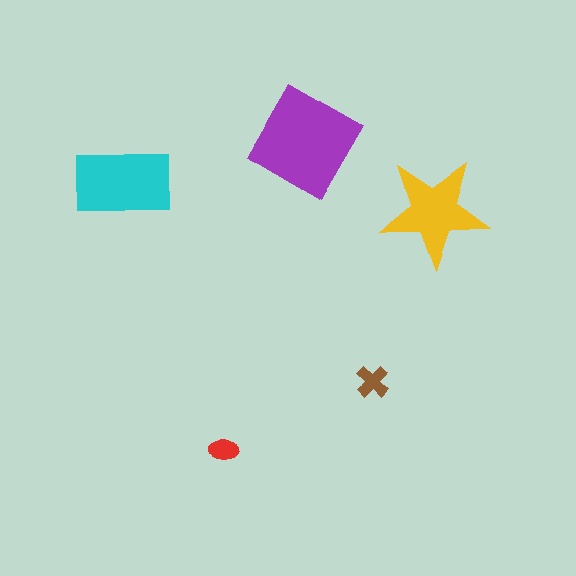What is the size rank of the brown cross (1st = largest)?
4th.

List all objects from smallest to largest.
The red ellipse, the brown cross, the yellow star, the cyan rectangle, the purple diamond.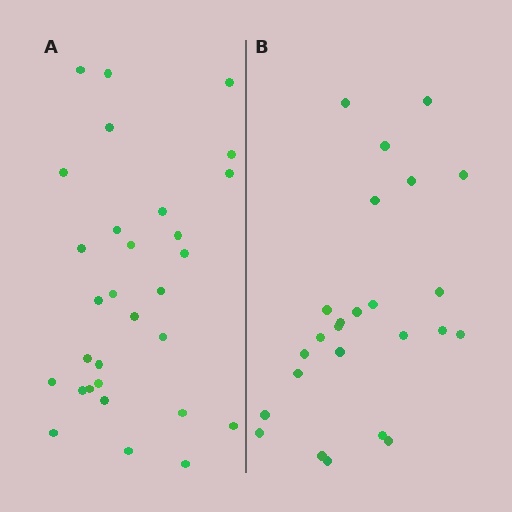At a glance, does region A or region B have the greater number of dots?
Region A (the left region) has more dots.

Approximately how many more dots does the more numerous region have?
Region A has about 5 more dots than region B.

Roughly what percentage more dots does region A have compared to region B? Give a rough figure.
About 20% more.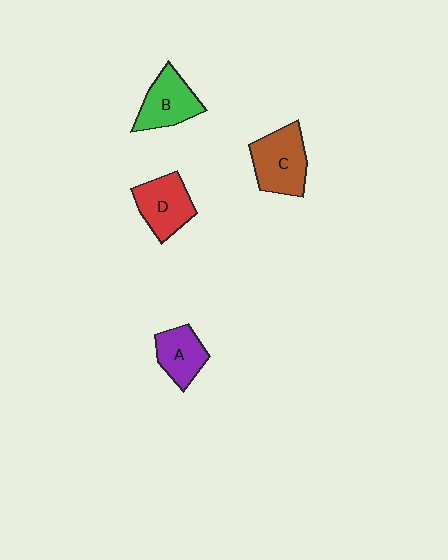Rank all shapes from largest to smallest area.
From largest to smallest: C (brown), D (red), B (green), A (purple).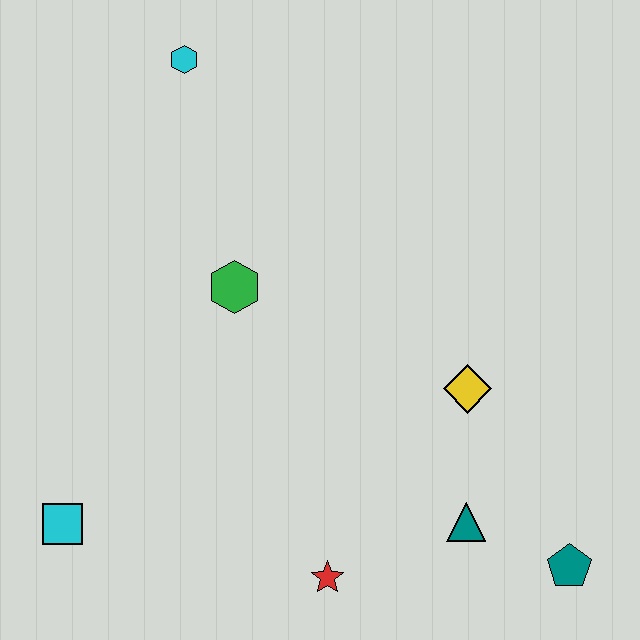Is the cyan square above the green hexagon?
No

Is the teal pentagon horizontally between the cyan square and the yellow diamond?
No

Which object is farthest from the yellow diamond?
The cyan hexagon is farthest from the yellow diamond.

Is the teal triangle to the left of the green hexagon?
No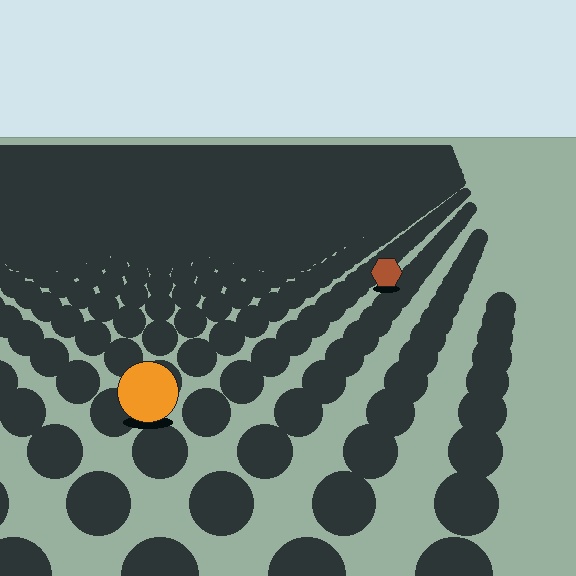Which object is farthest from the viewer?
The brown hexagon is farthest from the viewer. It appears smaller and the ground texture around it is denser.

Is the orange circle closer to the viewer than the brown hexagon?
Yes. The orange circle is closer — you can tell from the texture gradient: the ground texture is coarser near it.